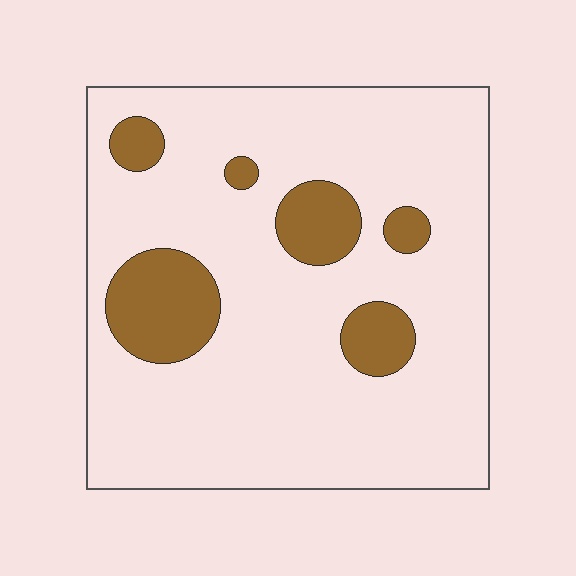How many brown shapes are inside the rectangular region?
6.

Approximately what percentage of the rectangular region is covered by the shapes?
Approximately 15%.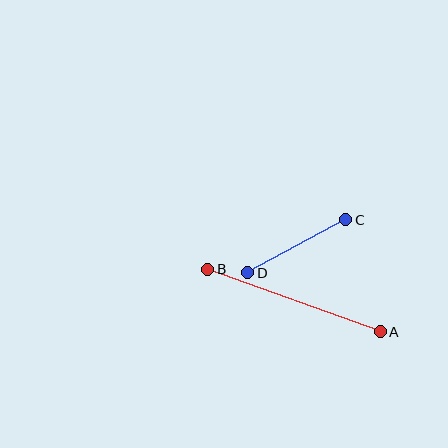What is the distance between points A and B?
The distance is approximately 183 pixels.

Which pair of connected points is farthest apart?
Points A and B are farthest apart.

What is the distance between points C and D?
The distance is approximately 111 pixels.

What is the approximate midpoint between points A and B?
The midpoint is at approximately (294, 301) pixels.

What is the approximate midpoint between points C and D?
The midpoint is at approximately (297, 246) pixels.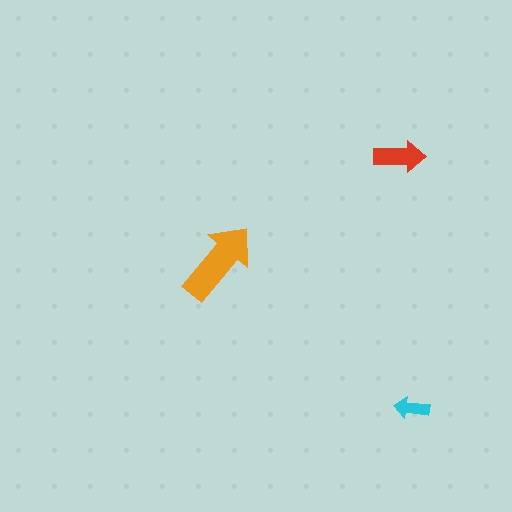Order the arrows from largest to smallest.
the orange one, the red one, the cyan one.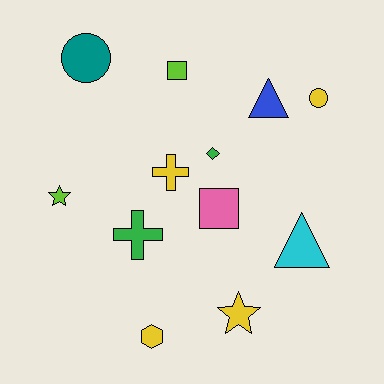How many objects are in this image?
There are 12 objects.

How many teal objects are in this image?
There is 1 teal object.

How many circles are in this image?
There are 2 circles.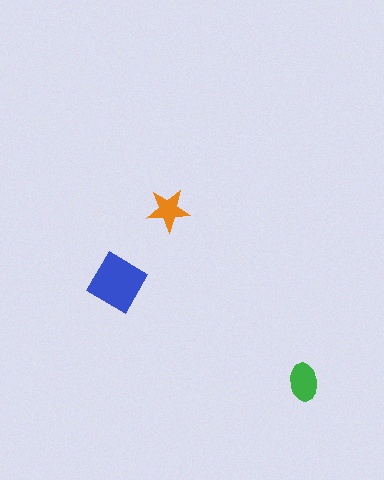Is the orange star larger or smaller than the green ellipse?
Smaller.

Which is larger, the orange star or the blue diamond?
The blue diamond.